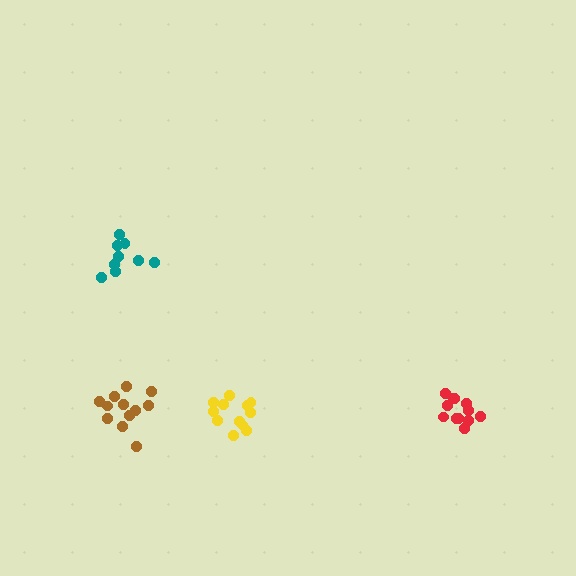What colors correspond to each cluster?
The clusters are colored: yellow, red, teal, brown.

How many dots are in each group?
Group 1: 12 dots, Group 2: 12 dots, Group 3: 9 dots, Group 4: 12 dots (45 total).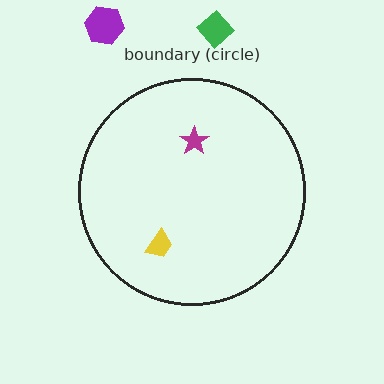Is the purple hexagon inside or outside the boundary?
Outside.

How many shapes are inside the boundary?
2 inside, 2 outside.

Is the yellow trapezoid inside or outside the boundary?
Inside.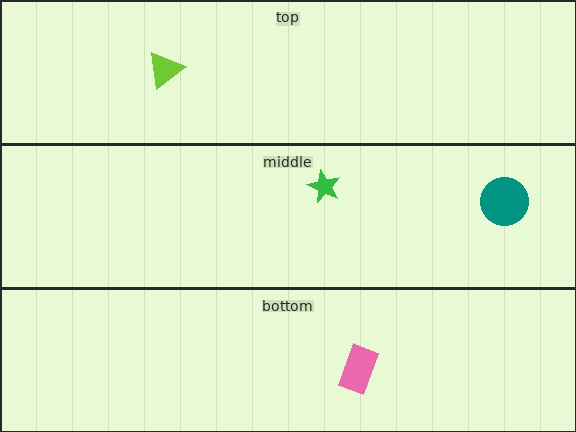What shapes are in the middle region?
The green star, the teal circle.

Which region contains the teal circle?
The middle region.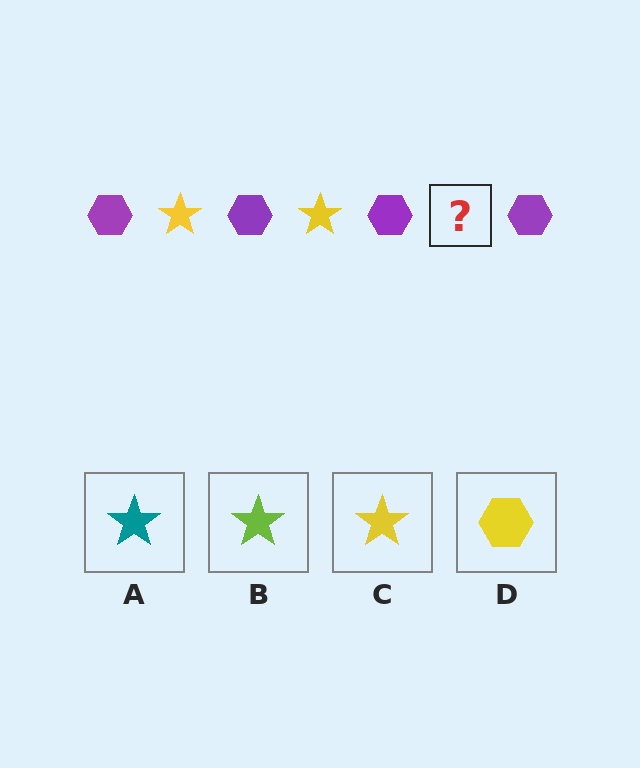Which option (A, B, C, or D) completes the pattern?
C.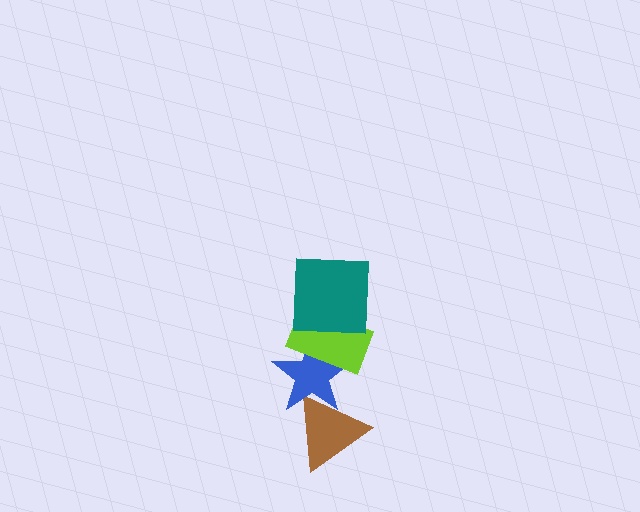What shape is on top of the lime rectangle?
The teal square is on top of the lime rectangle.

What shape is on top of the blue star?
The lime rectangle is on top of the blue star.